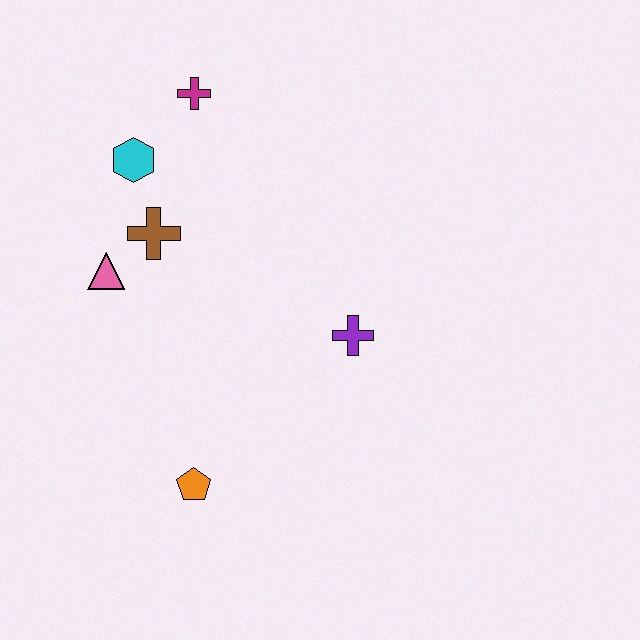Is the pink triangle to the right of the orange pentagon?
No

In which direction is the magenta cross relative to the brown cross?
The magenta cross is above the brown cross.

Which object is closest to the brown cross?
The pink triangle is closest to the brown cross.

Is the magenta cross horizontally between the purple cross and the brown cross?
Yes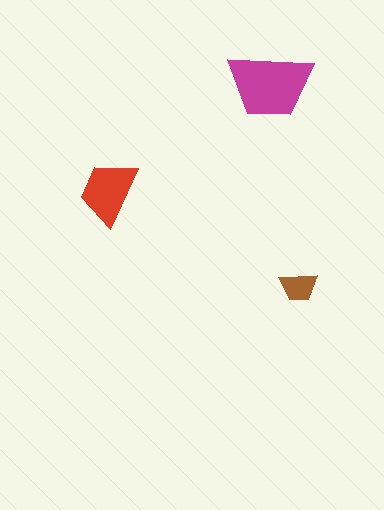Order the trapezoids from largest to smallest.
the magenta one, the red one, the brown one.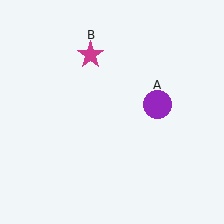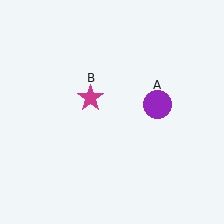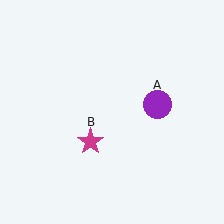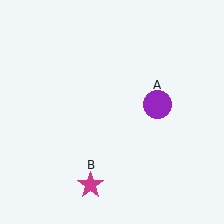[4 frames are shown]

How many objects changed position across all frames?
1 object changed position: magenta star (object B).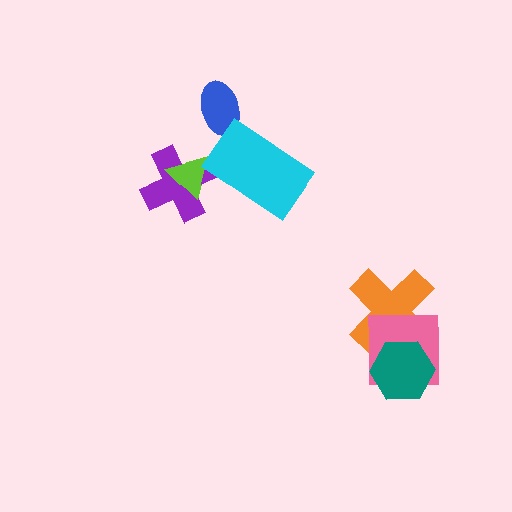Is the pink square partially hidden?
Yes, it is partially covered by another shape.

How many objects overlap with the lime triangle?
1 object overlaps with the lime triangle.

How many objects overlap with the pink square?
2 objects overlap with the pink square.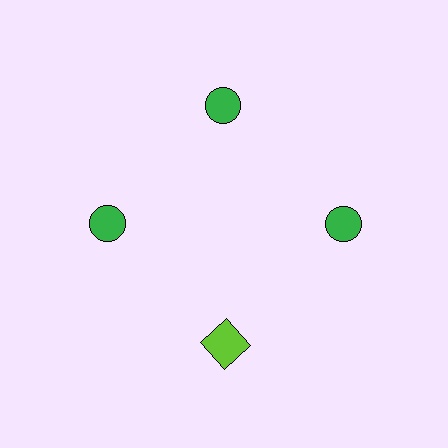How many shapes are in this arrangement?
There are 4 shapes arranged in a ring pattern.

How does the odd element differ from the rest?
It differs in both color (lime instead of green) and shape (square instead of circle).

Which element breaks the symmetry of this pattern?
The lime square at roughly the 6 o'clock position breaks the symmetry. All other shapes are green circles.